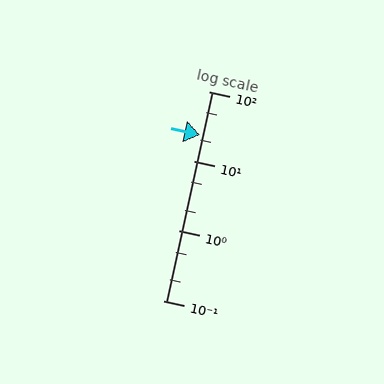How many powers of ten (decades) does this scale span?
The scale spans 3 decades, from 0.1 to 100.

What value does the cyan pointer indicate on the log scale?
The pointer indicates approximately 24.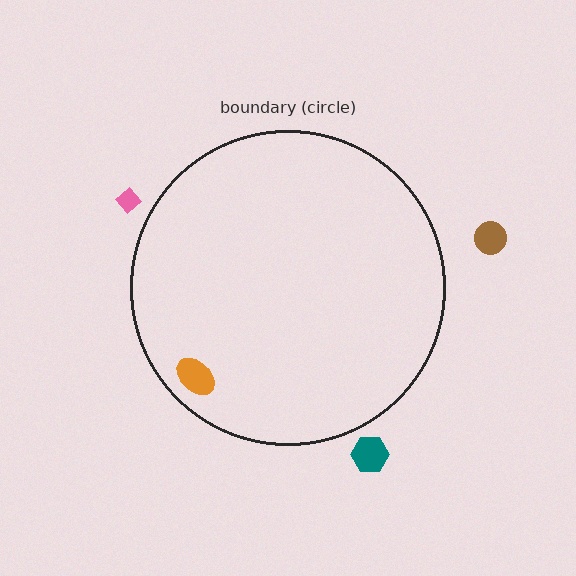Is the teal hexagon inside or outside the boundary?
Outside.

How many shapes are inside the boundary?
1 inside, 3 outside.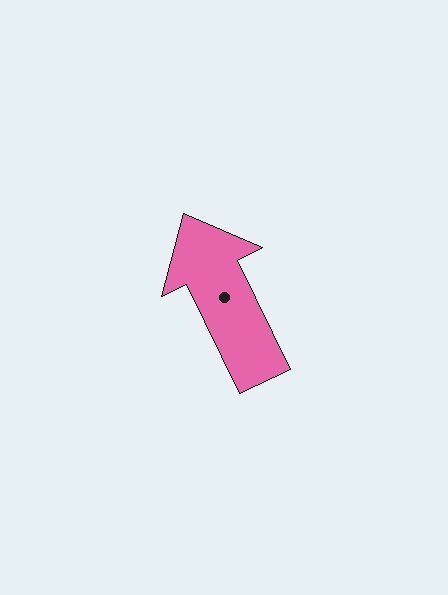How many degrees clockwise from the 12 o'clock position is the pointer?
Approximately 334 degrees.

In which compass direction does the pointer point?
Northwest.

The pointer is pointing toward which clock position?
Roughly 11 o'clock.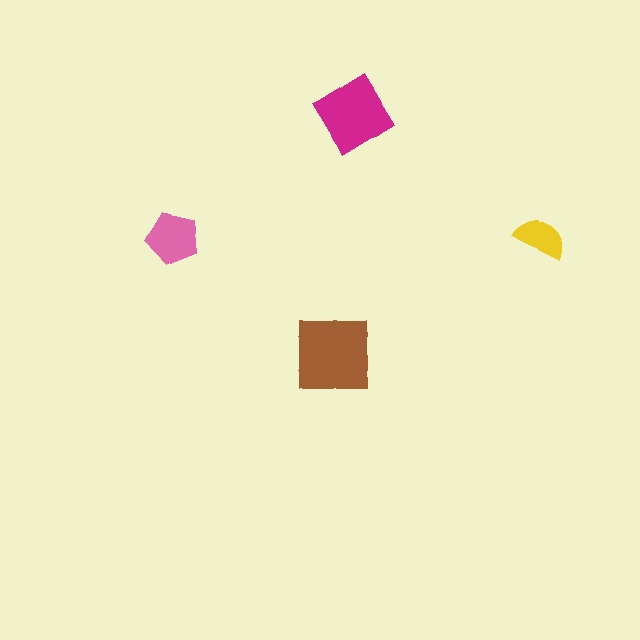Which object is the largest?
The brown square.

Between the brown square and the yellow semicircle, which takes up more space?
The brown square.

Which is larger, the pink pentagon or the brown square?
The brown square.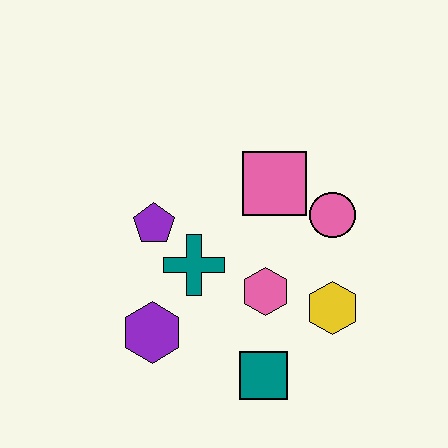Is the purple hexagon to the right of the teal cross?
No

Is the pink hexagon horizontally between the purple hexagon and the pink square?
Yes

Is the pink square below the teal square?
No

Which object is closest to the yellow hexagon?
The pink hexagon is closest to the yellow hexagon.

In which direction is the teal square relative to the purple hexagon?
The teal square is to the right of the purple hexagon.